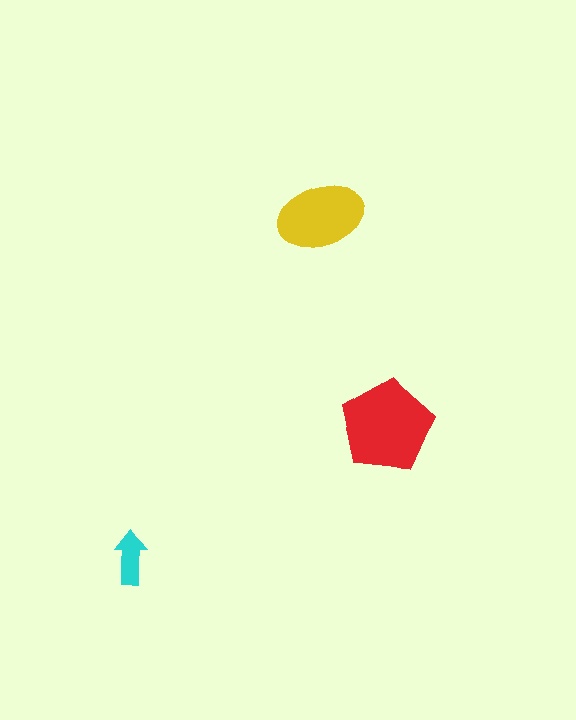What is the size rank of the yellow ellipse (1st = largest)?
2nd.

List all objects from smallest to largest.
The cyan arrow, the yellow ellipse, the red pentagon.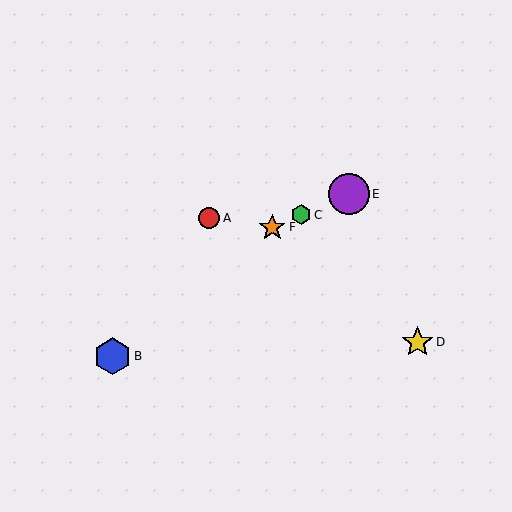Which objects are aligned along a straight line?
Objects C, E, F are aligned along a straight line.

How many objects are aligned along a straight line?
3 objects (C, E, F) are aligned along a straight line.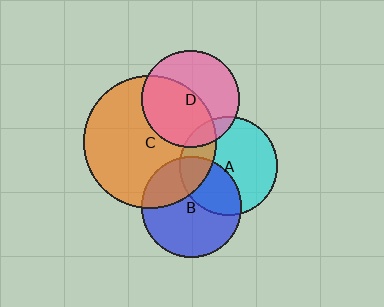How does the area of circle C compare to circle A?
Approximately 1.8 times.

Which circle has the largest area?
Circle C (orange).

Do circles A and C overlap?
Yes.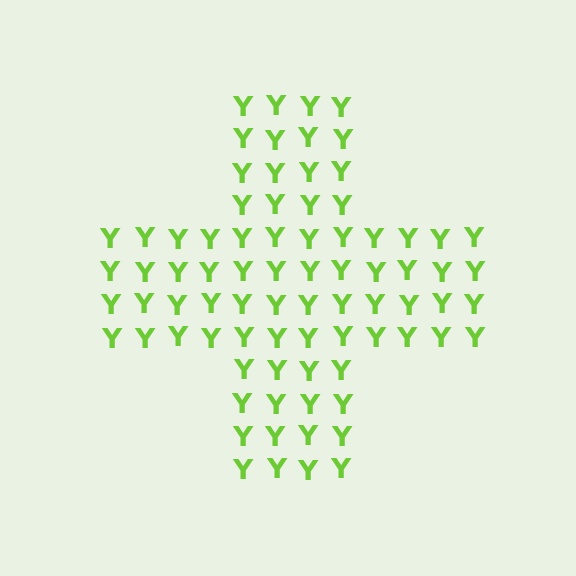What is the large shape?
The large shape is a cross.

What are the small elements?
The small elements are letter Y's.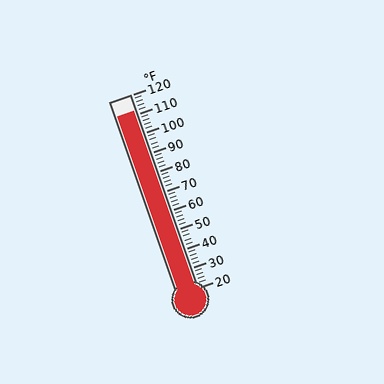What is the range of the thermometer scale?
The thermometer scale ranges from 20°F to 120°F.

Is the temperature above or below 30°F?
The temperature is above 30°F.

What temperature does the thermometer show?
The thermometer shows approximately 112°F.